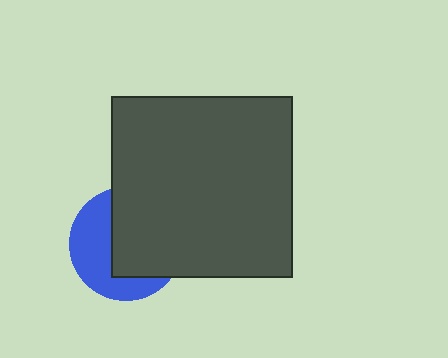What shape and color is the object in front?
The object in front is a dark gray square.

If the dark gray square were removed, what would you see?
You would see the complete blue circle.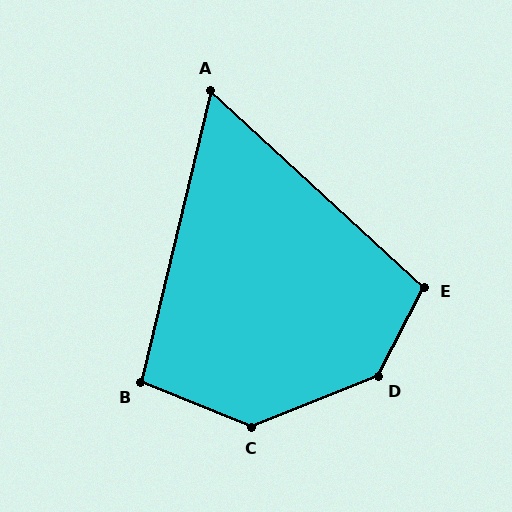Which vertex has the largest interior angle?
D, at approximately 140 degrees.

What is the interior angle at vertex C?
Approximately 136 degrees (obtuse).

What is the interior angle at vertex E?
Approximately 105 degrees (obtuse).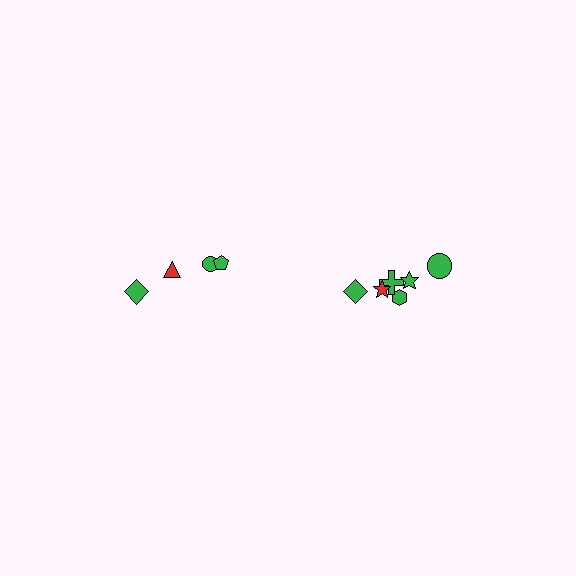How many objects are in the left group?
There are 4 objects.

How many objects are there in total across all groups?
There are 10 objects.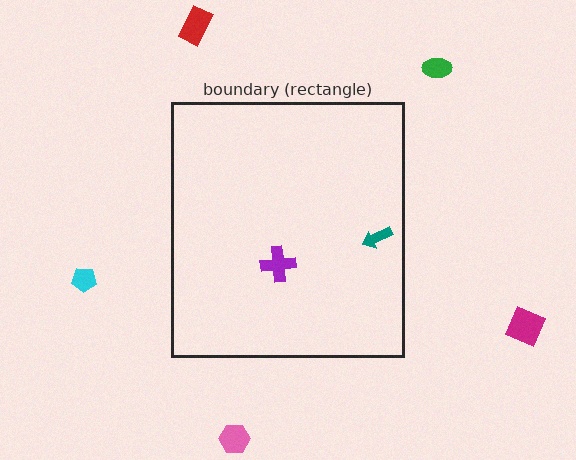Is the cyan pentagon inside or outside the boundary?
Outside.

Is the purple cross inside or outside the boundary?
Inside.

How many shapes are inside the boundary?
2 inside, 5 outside.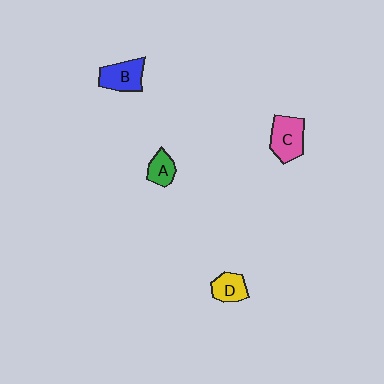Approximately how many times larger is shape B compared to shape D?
Approximately 1.3 times.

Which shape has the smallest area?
Shape A (green).